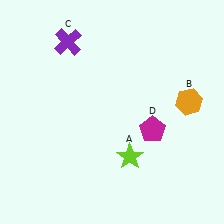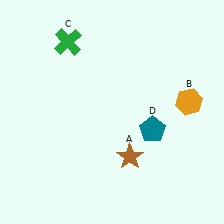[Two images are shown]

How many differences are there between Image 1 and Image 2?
There are 3 differences between the two images.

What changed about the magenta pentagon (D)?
In Image 1, D is magenta. In Image 2, it changed to teal.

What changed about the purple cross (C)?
In Image 1, C is purple. In Image 2, it changed to green.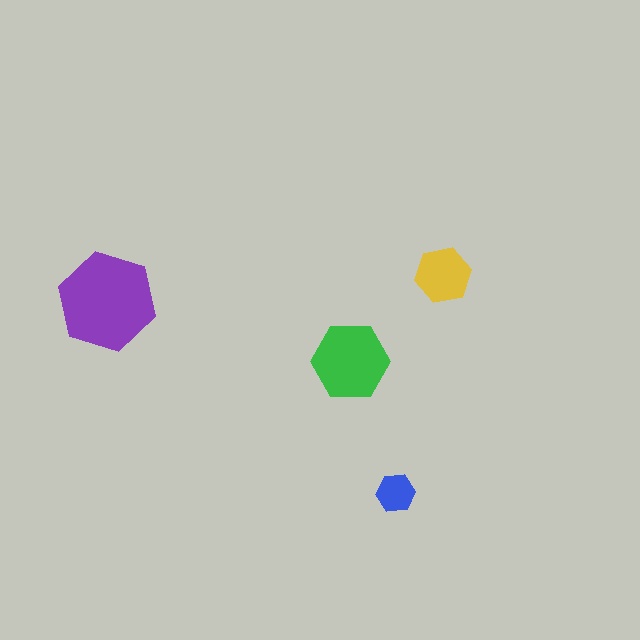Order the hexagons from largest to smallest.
the purple one, the green one, the yellow one, the blue one.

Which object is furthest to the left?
The purple hexagon is leftmost.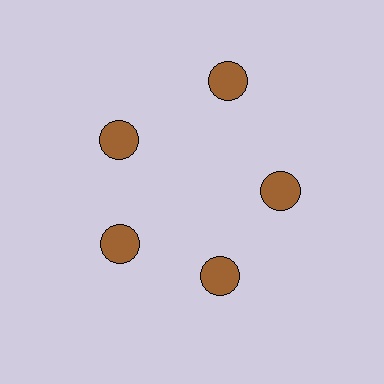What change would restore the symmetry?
The symmetry would be restored by moving it inward, back onto the ring so that all 5 circles sit at equal angles and equal distance from the center.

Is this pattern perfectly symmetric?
No. The 5 brown circles are arranged in a ring, but one element near the 1 o'clock position is pushed outward from the center, breaking the 5-fold rotational symmetry.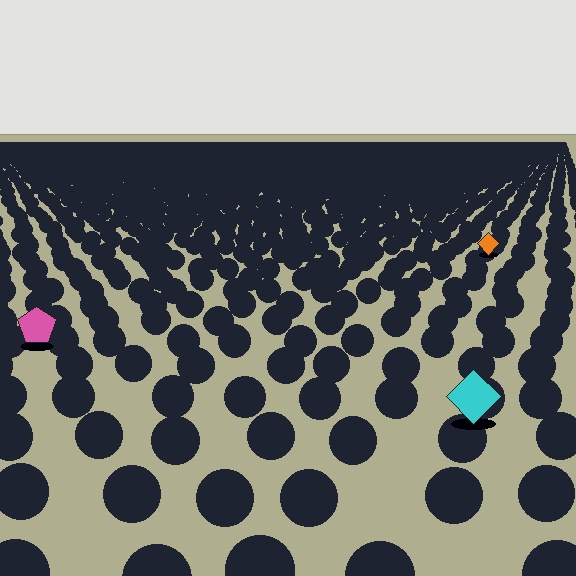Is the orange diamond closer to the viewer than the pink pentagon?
No. The pink pentagon is closer — you can tell from the texture gradient: the ground texture is coarser near it.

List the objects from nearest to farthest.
From nearest to farthest: the cyan diamond, the pink pentagon, the orange diamond.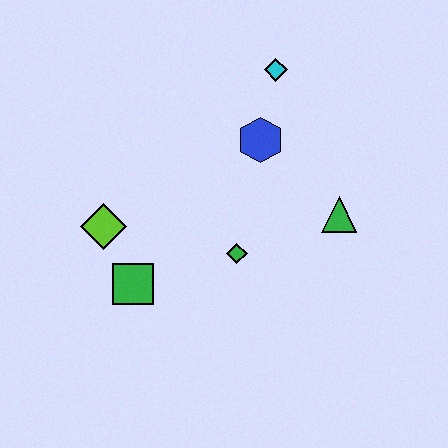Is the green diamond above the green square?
Yes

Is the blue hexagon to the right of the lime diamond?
Yes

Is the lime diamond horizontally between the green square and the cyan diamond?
No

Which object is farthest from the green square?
The cyan diamond is farthest from the green square.